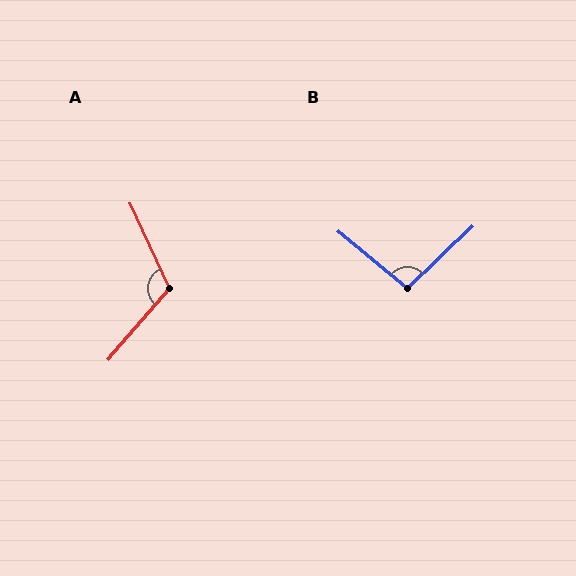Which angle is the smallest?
B, at approximately 97 degrees.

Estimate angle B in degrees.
Approximately 97 degrees.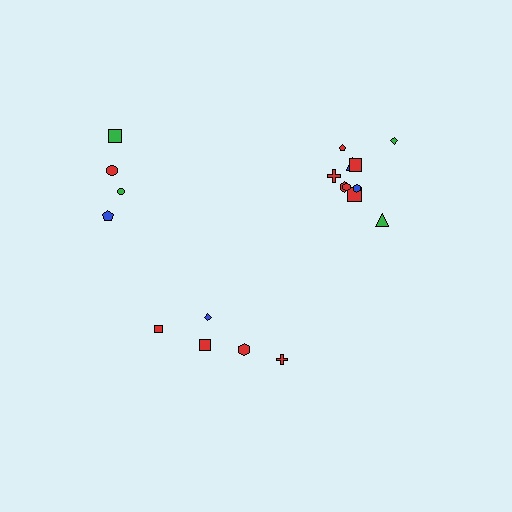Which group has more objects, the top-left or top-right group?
The top-right group.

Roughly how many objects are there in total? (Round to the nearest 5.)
Roughly 20 objects in total.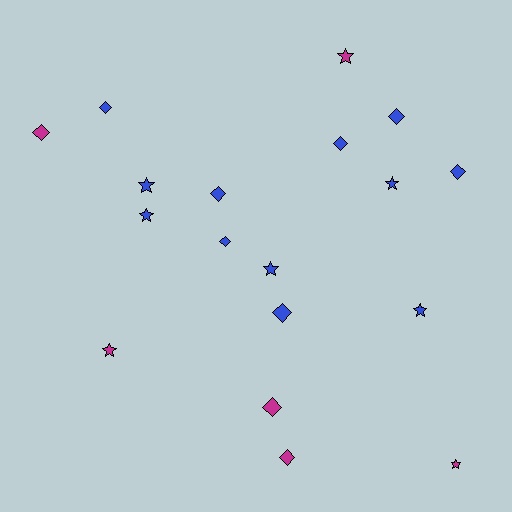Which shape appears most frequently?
Diamond, with 10 objects.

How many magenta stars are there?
There are 3 magenta stars.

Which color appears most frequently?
Blue, with 12 objects.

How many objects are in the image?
There are 18 objects.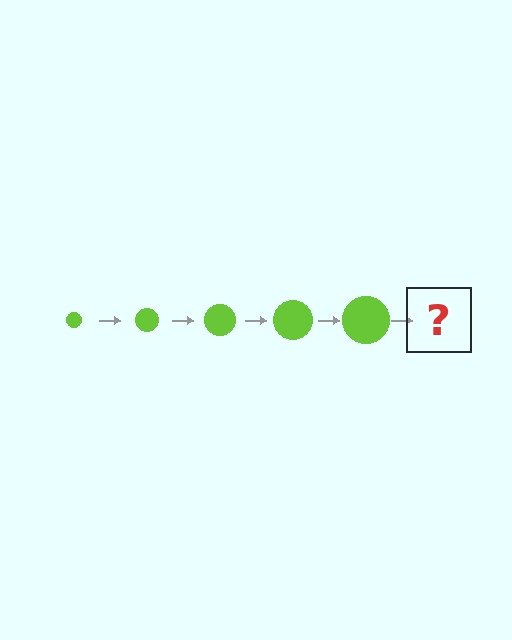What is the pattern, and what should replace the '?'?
The pattern is that the circle gets progressively larger each step. The '?' should be a lime circle, larger than the previous one.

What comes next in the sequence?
The next element should be a lime circle, larger than the previous one.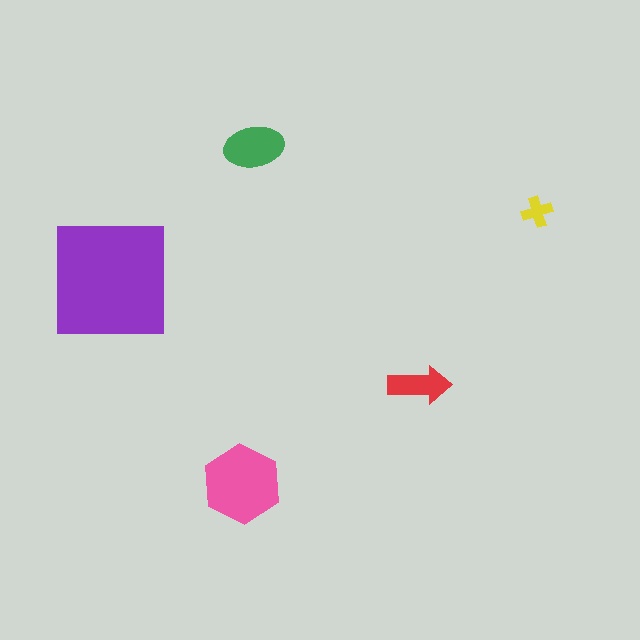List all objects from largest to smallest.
The purple square, the pink hexagon, the green ellipse, the red arrow, the yellow cross.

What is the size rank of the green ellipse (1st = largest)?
3rd.